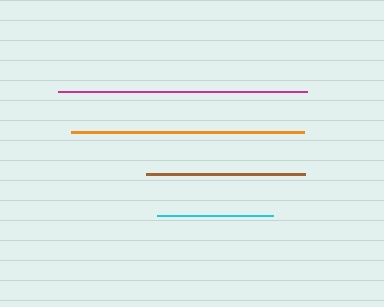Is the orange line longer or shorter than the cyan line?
The orange line is longer than the cyan line.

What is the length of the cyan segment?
The cyan segment is approximately 116 pixels long.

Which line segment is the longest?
The magenta line is the longest at approximately 249 pixels.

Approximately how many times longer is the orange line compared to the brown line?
The orange line is approximately 1.5 times the length of the brown line.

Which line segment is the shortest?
The cyan line is the shortest at approximately 116 pixels.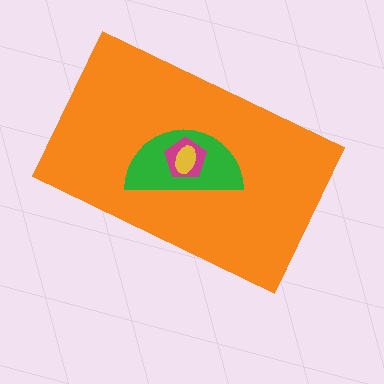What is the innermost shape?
The yellow ellipse.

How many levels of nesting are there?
4.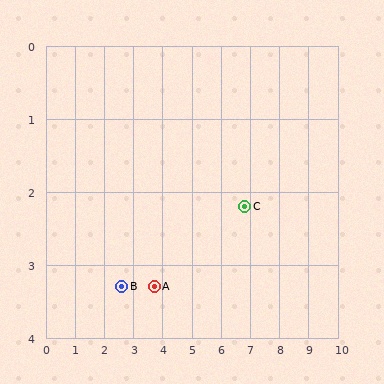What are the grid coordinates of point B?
Point B is at approximately (2.6, 3.3).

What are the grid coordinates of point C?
Point C is at approximately (6.8, 2.2).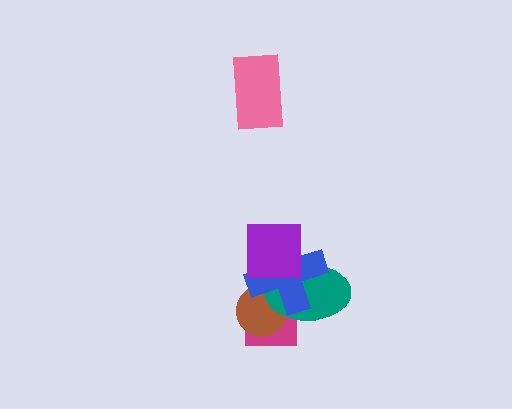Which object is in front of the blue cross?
The purple square is in front of the blue cross.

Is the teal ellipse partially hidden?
Yes, it is partially covered by another shape.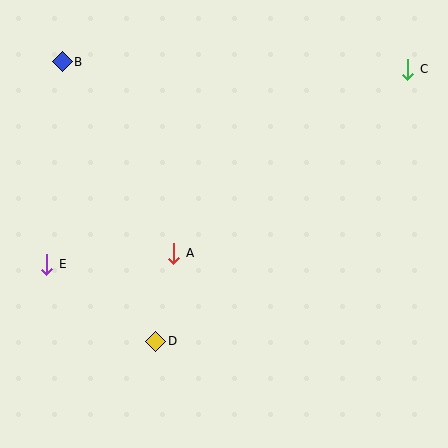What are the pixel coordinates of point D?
Point D is at (156, 341).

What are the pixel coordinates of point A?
Point A is at (174, 253).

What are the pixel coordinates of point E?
Point E is at (47, 264).